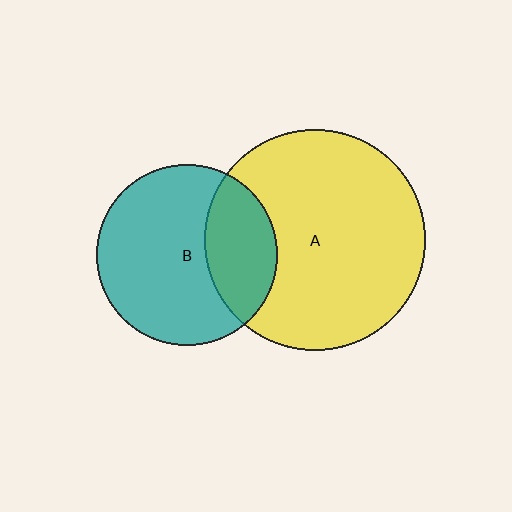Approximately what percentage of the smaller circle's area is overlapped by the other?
Approximately 30%.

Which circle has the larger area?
Circle A (yellow).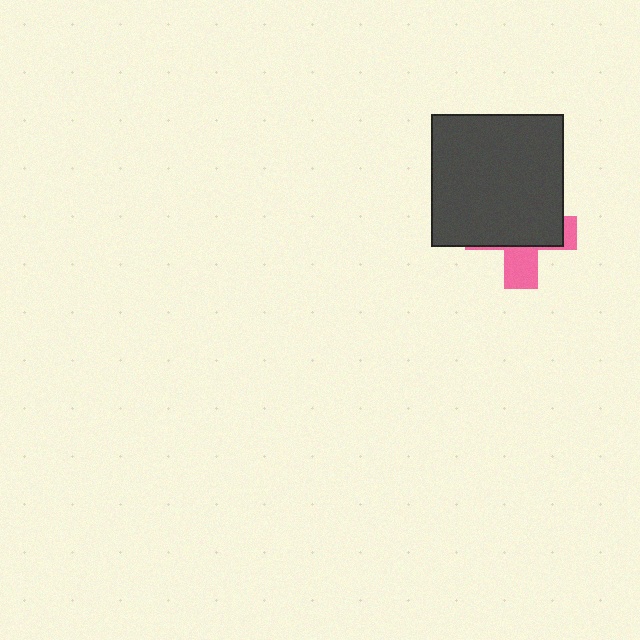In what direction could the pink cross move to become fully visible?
The pink cross could move down. That would shift it out from behind the dark gray square entirely.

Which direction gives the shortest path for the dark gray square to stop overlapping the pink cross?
Moving up gives the shortest separation.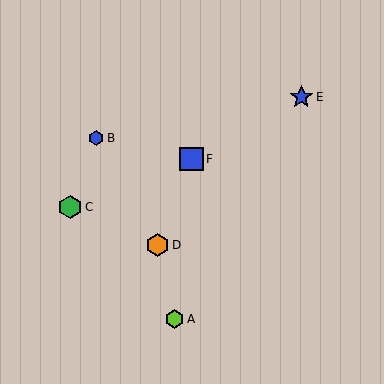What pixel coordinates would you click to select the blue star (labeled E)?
Click at (301, 97) to select the blue star E.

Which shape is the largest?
The green hexagon (labeled C) is the largest.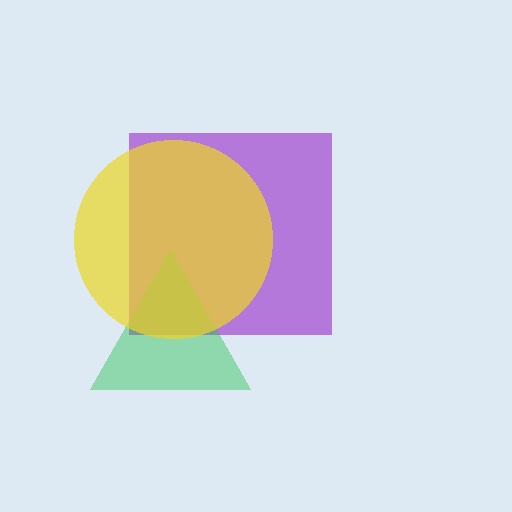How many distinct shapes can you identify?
There are 3 distinct shapes: a purple square, a green triangle, a yellow circle.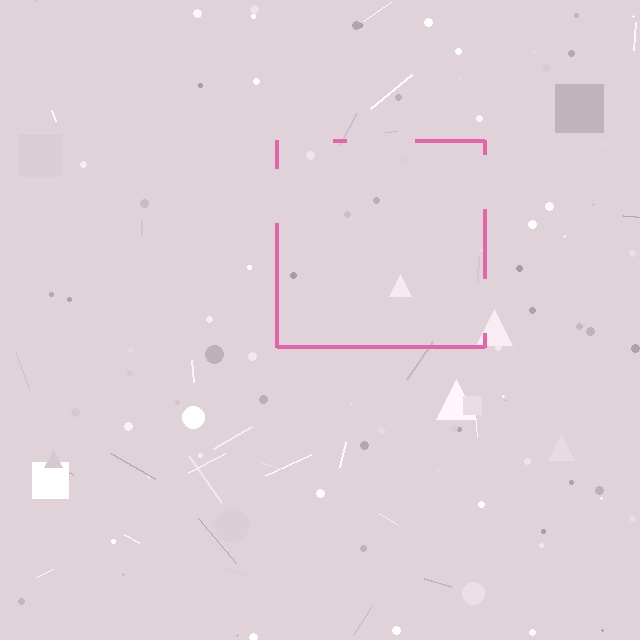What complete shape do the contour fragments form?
The contour fragments form a square.